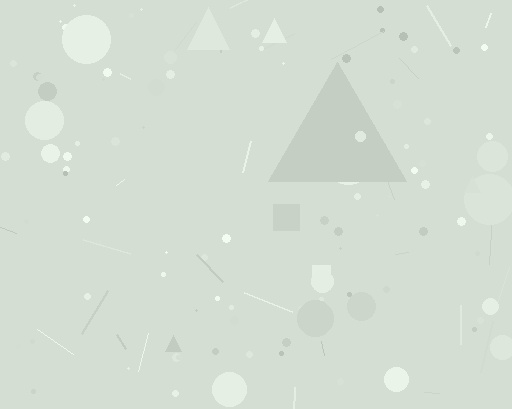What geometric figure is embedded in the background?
A triangle is embedded in the background.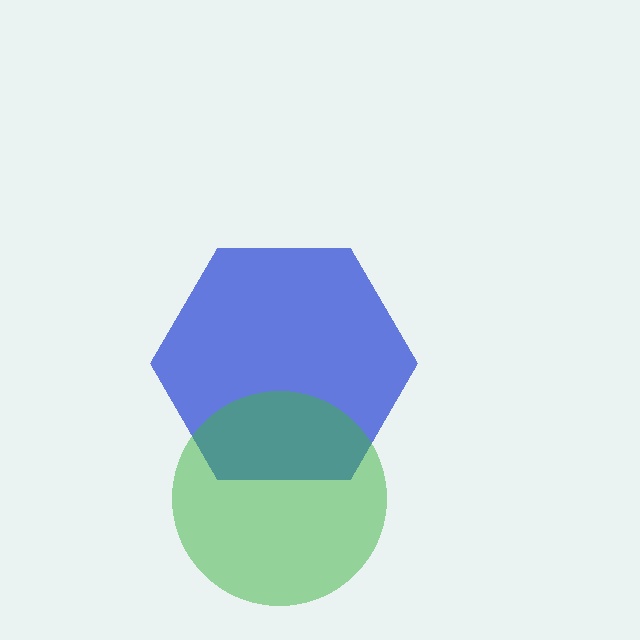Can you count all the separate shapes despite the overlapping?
Yes, there are 2 separate shapes.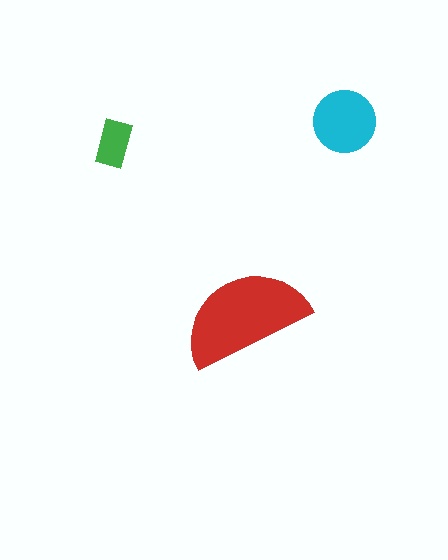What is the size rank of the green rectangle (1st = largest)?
3rd.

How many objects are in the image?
There are 3 objects in the image.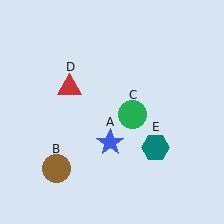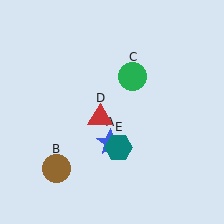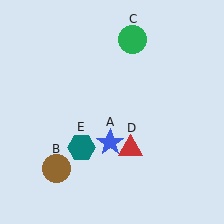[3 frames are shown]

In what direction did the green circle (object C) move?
The green circle (object C) moved up.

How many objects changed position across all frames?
3 objects changed position: green circle (object C), red triangle (object D), teal hexagon (object E).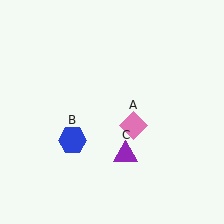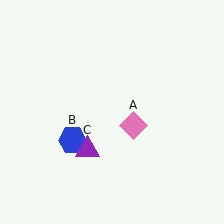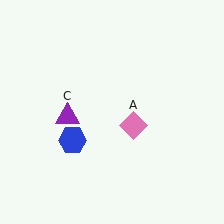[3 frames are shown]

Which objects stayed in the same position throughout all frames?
Pink diamond (object A) and blue hexagon (object B) remained stationary.